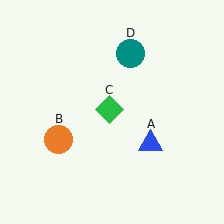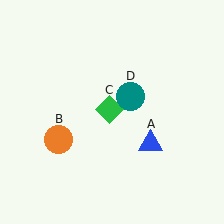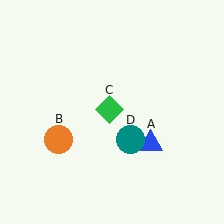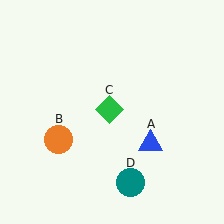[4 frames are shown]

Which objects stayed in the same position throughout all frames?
Blue triangle (object A) and orange circle (object B) and green diamond (object C) remained stationary.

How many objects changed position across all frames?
1 object changed position: teal circle (object D).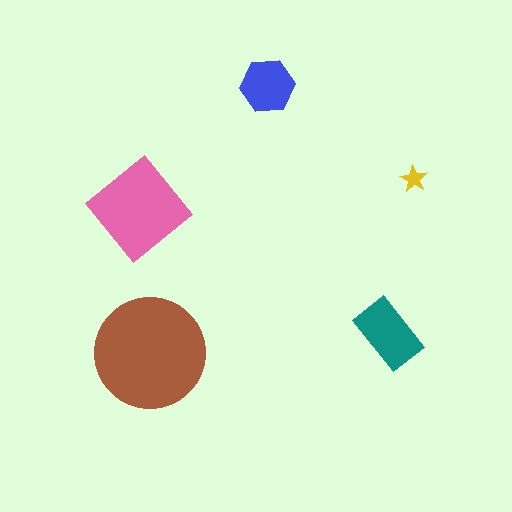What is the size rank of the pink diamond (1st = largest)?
2nd.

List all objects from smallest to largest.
The yellow star, the blue hexagon, the teal rectangle, the pink diamond, the brown circle.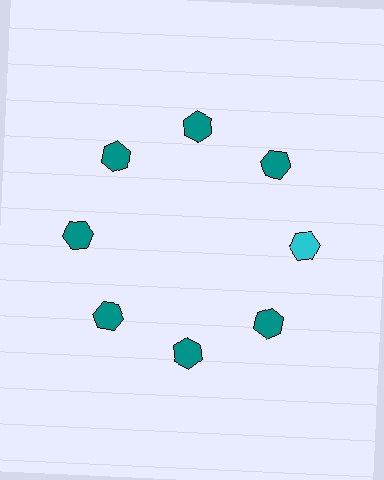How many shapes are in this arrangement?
There are 8 shapes arranged in a ring pattern.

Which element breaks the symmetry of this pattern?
The cyan hexagon at roughly the 3 o'clock position breaks the symmetry. All other shapes are teal hexagons.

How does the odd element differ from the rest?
It has a different color: cyan instead of teal.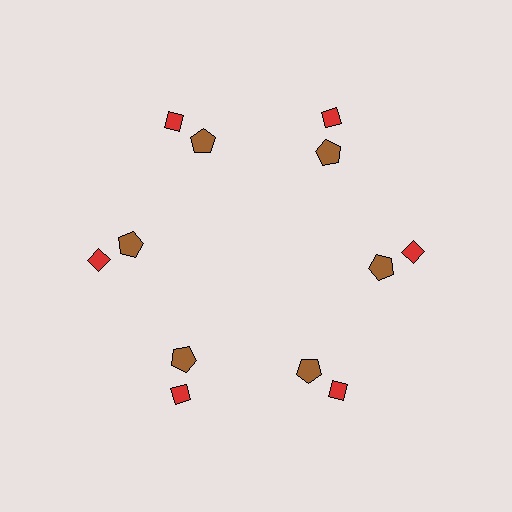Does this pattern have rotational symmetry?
Yes, this pattern has 6-fold rotational symmetry. It looks the same after rotating 60 degrees around the center.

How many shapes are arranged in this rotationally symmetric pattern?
There are 12 shapes, arranged in 6 groups of 2.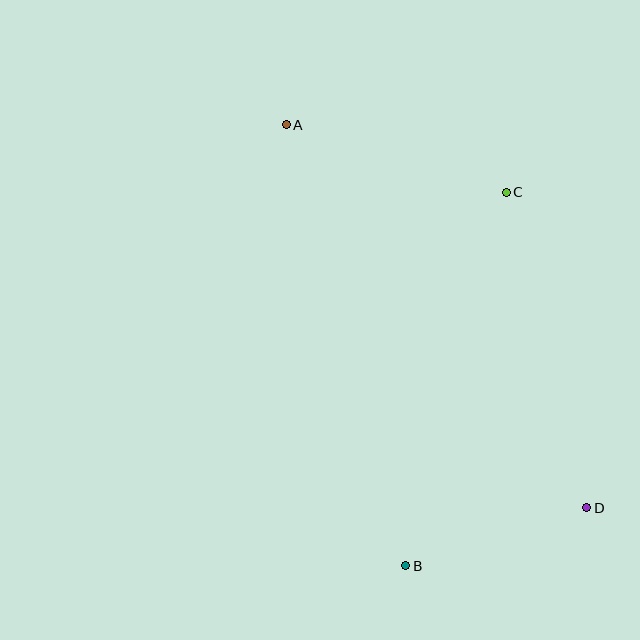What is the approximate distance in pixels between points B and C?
The distance between B and C is approximately 387 pixels.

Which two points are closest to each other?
Points B and D are closest to each other.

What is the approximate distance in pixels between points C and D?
The distance between C and D is approximately 326 pixels.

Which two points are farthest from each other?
Points A and D are farthest from each other.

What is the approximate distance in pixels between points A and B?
The distance between A and B is approximately 457 pixels.